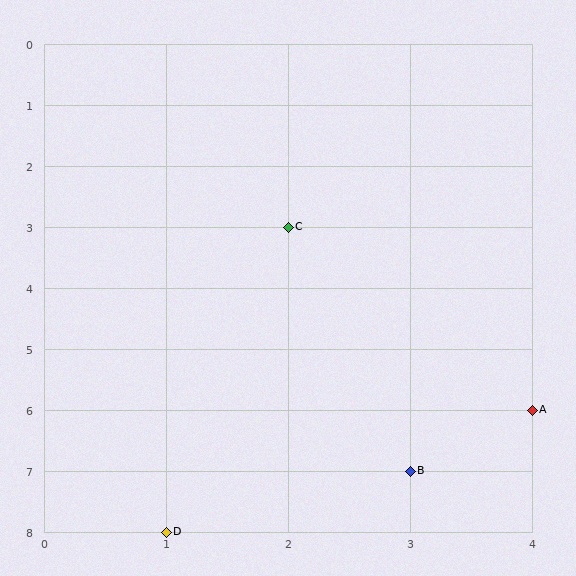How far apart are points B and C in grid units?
Points B and C are 1 column and 4 rows apart (about 4.1 grid units diagonally).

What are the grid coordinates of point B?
Point B is at grid coordinates (3, 7).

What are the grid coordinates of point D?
Point D is at grid coordinates (1, 8).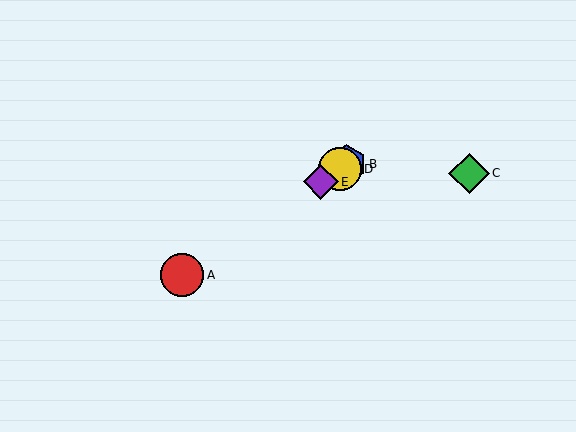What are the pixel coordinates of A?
Object A is at (182, 275).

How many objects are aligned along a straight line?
4 objects (A, B, D, E) are aligned along a straight line.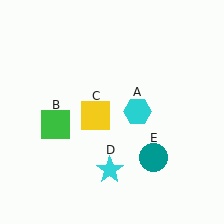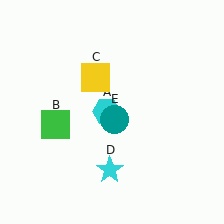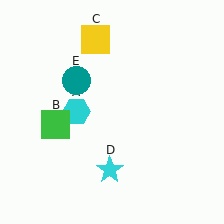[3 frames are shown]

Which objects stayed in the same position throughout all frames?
Green square (object B) and cyan star (object D) remained stationary.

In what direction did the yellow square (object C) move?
The yellow square (object C) moved up.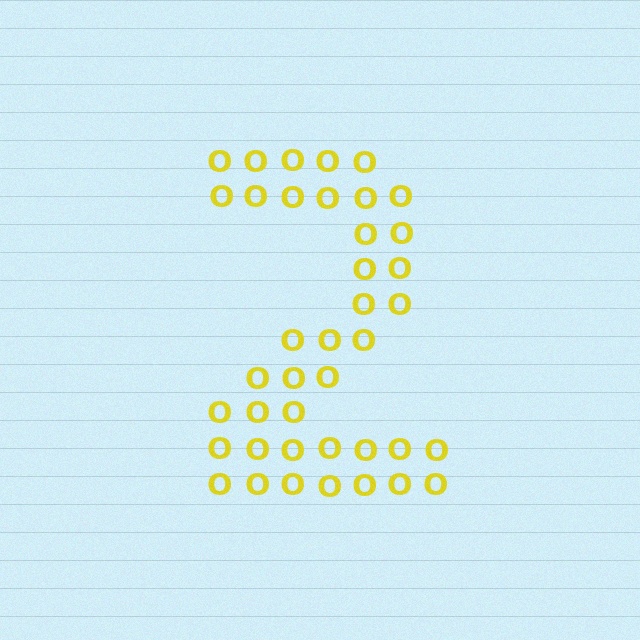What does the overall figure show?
The overall figure shows the digit 2.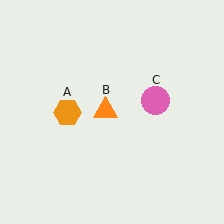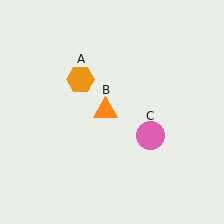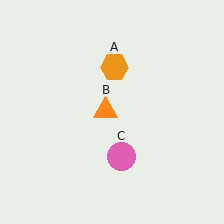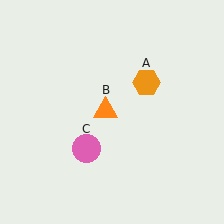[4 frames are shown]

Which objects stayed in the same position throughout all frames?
Orange triangle (object B) remained stationary.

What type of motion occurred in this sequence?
The orange hexagon (object A), pink circle (object C) rotated clockwise around the center of the scene.